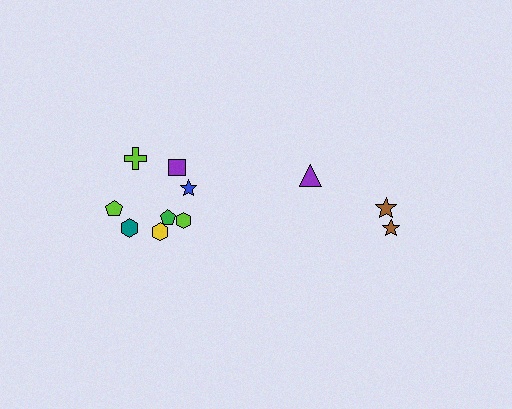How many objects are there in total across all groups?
There are 11 objects.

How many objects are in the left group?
There are 8 objects.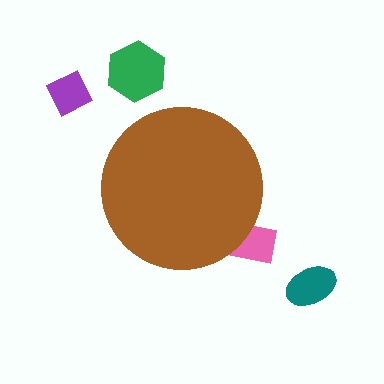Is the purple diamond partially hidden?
No, the purple diamond is fully visible.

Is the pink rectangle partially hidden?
Yes, the pink rectangle is partially hidden behind the brown circle.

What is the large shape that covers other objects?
A brown circle.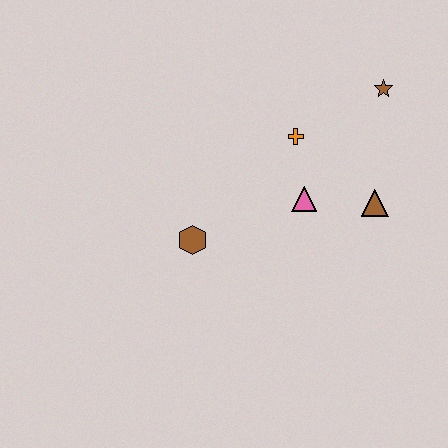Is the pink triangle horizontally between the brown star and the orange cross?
Yes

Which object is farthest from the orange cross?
The brown hexagon is farthest from the orange cross.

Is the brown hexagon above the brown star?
No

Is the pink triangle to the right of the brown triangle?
No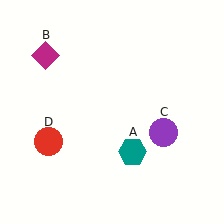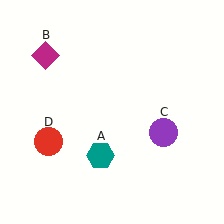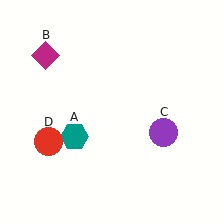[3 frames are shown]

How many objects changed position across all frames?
1 object changed position: teal hexagon (object A).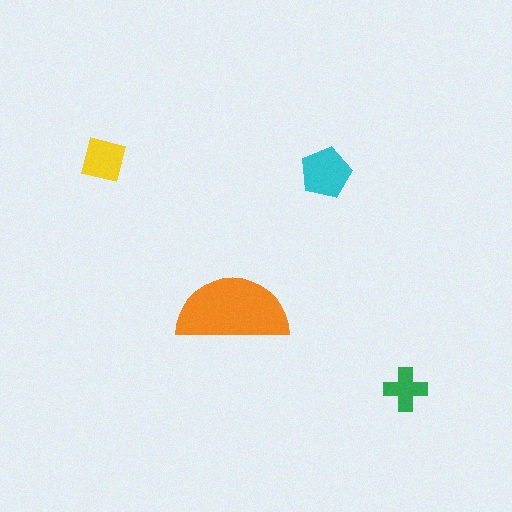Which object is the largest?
The orange semicircle.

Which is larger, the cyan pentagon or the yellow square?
The cyan pentagon.